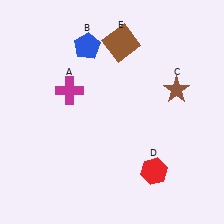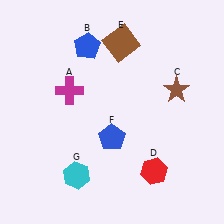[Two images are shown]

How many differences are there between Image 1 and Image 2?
There are 2 differences between the two images.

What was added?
A blue pentagon (F), a cyan hexagon (G) were added in Image 2.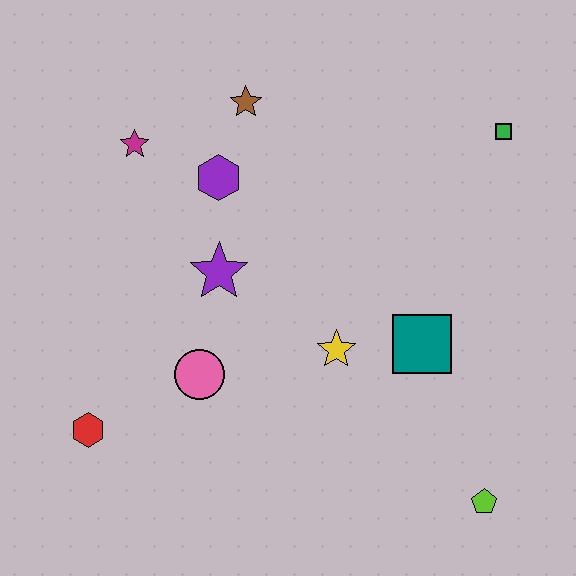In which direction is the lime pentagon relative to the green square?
The lime pentagon is below the green square.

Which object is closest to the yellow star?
The teal square is closest to the yellow star.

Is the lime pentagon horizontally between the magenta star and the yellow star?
No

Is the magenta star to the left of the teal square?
Yes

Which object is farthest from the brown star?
The lime pentagon is farthest from the brown star.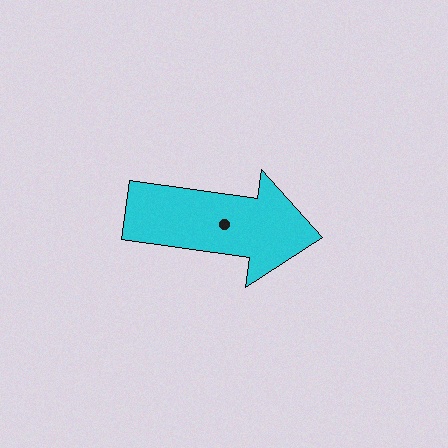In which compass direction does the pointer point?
East.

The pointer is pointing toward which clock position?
Roughly 3 o'clock.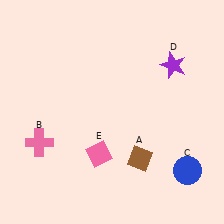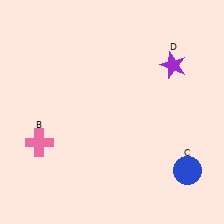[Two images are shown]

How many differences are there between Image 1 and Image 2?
There are 2 differences between the two images.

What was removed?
The pink diamond (E), the brown diamond (A) were removed in Image 2.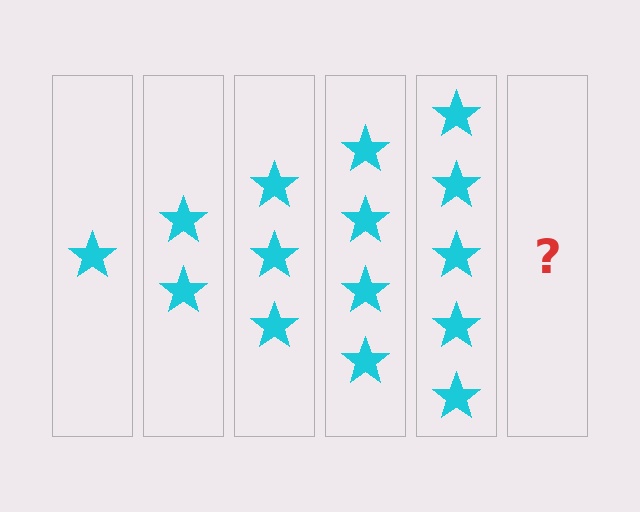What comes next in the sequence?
The next element should be 6 stars.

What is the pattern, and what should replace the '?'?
The pattern is that each step adds one more star. The '?' should be 6 stars.